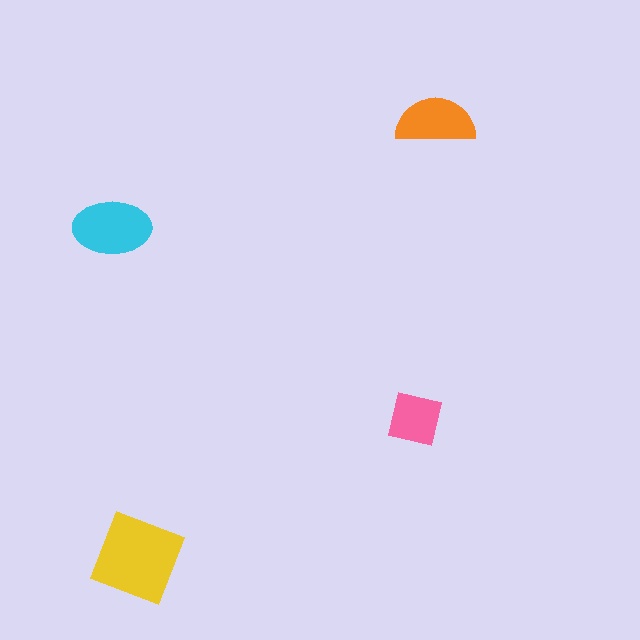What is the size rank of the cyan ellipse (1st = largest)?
2nd.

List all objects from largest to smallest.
The yellow diamond, the cyan ellipse, the orange semicircle, the pink square.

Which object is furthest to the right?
The orange semicircle is rightmost.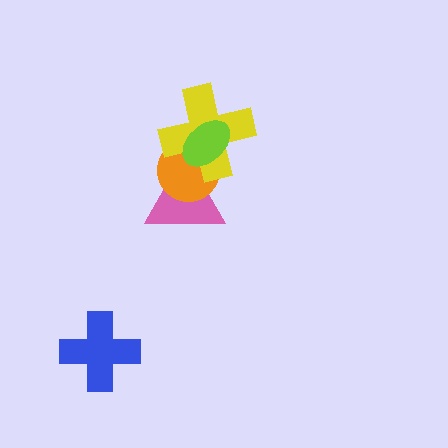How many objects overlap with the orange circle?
3 objects overlap with the orange circle.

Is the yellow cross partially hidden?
Yes, it is partially covered by another shape.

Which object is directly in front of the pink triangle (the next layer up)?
The orange circle is directly in front of the pink triangle.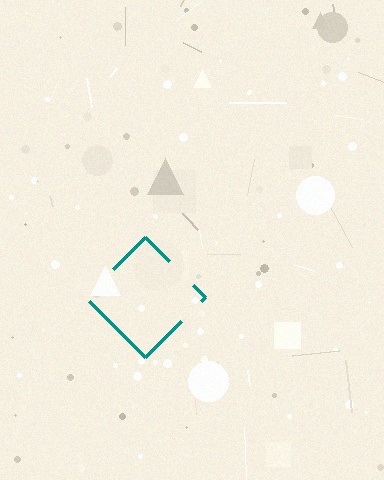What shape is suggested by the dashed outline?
The dashed outline suggests a diamond.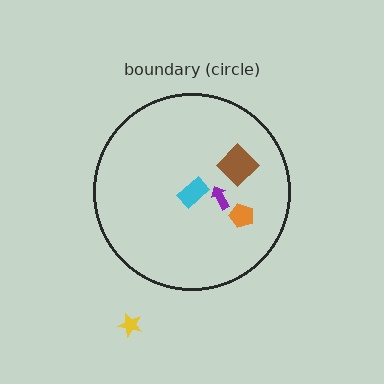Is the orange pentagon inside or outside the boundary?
Inside.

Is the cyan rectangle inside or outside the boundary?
Inside.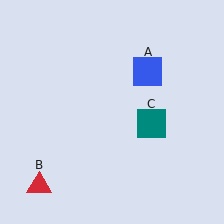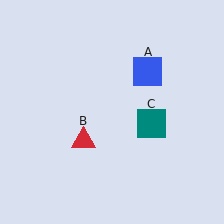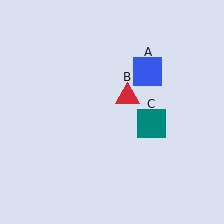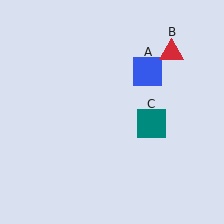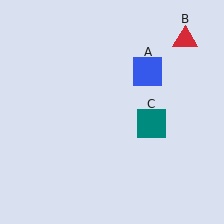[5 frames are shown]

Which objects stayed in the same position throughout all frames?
Blue square (object A) and teal square (object C) remained stationary.